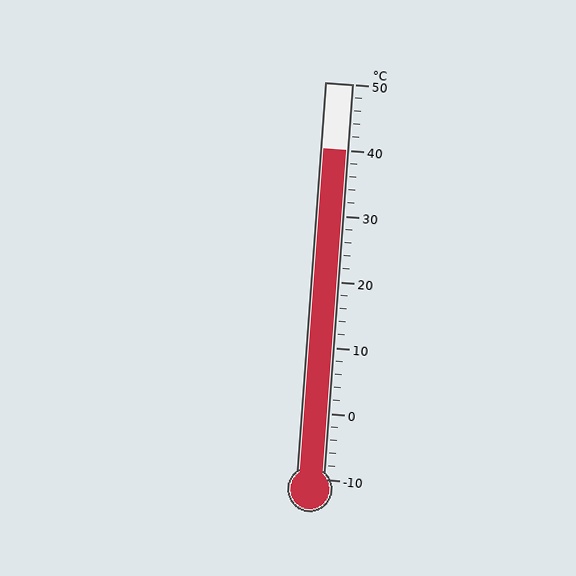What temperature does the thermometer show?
The thermometer shows approximately 40°C.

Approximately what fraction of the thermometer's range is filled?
The thermometer is filled to approximately 85% of its range.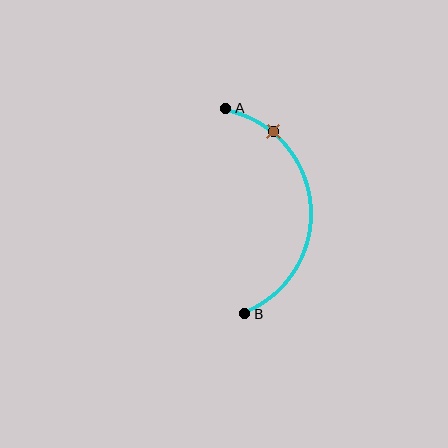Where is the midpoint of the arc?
The arc midpoint is the point on the curve farthest from the straight line joining A and B. It sits to the right of that line.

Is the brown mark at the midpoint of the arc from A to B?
No. The brown mark lies on the arc but is closer to endpoint A. The arc midpoint would be at the point on the curve equidistant along the arc from both A and B.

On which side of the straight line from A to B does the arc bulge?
The arc bulges to the right of the straight line connecting A and B.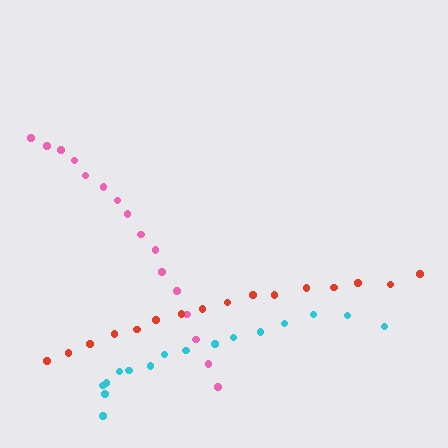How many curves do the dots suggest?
There are 3 distinct paths.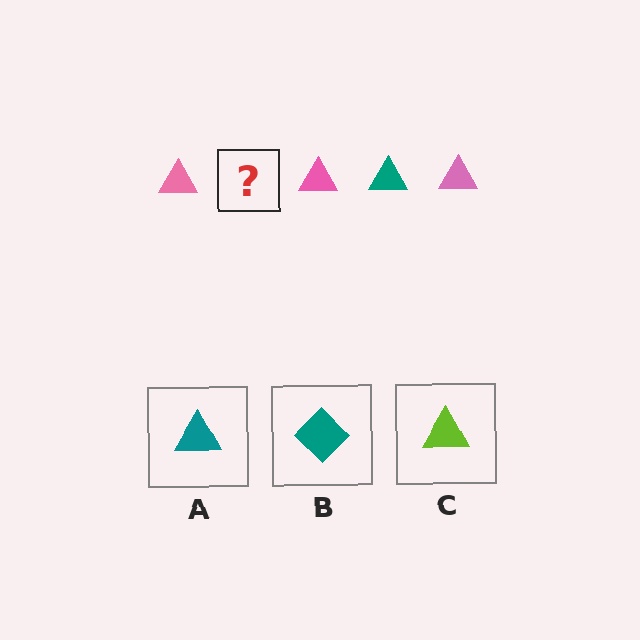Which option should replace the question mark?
Option A.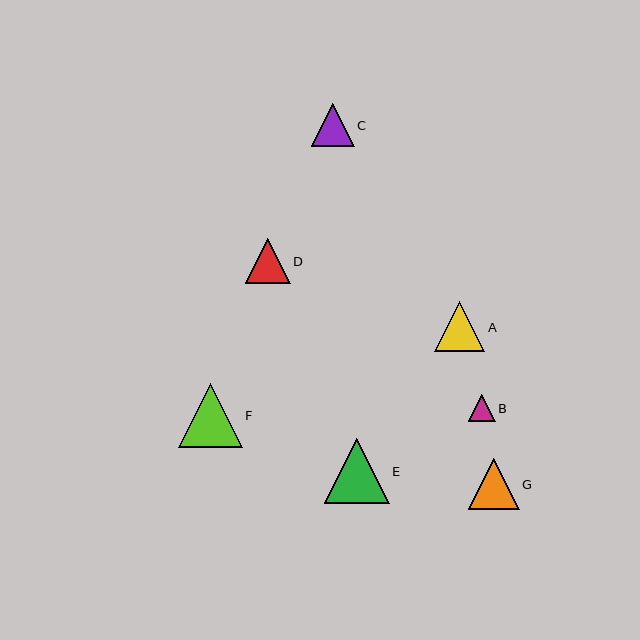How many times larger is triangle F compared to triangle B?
Triangle F is approximately 2.4 times the size of triangle B.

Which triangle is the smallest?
Triangle B is the smallest with a size of approximately 27 pixels.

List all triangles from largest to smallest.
From largest to smallest: E, F, G, A, D, C, B.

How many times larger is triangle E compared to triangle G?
Triangle E is approximately 1.3 times the size of triangle G.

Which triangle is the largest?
Triangle E is the largest with a size of approximately 65 pixels.